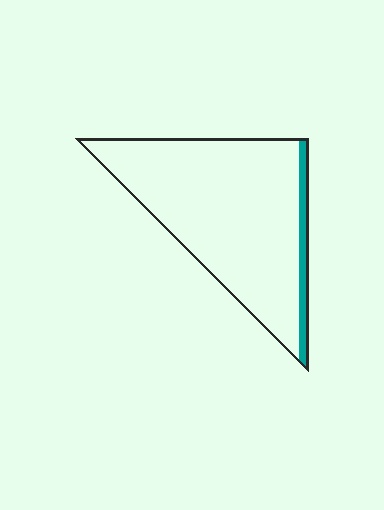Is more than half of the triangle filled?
No.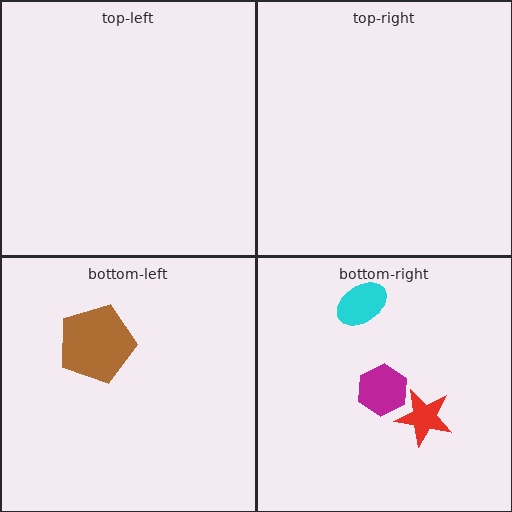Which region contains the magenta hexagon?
The bottom-right region.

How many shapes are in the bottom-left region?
1.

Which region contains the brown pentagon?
The bottom-left region.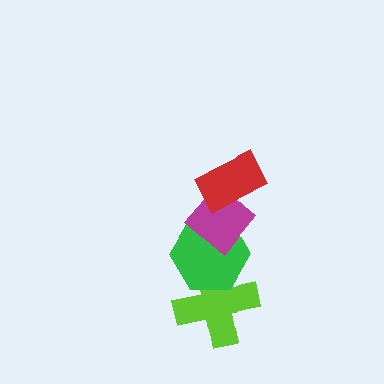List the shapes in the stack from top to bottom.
From top to bottom: the red rectangle, the magenta diamond, the green hexagon, the lime cross.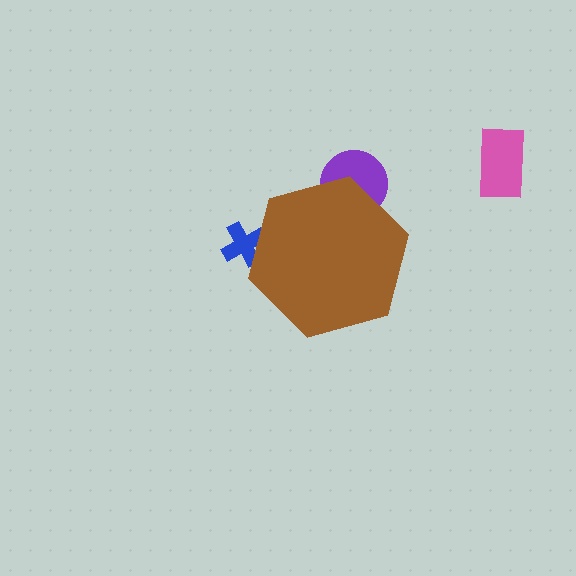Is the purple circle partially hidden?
Yes, the purple circle is partially hidden behind the brown hexagon.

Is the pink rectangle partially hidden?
No, the pink rectangle is fully visible.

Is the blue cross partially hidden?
Yes, the blue cross is partially hidden behind the brown hexagon.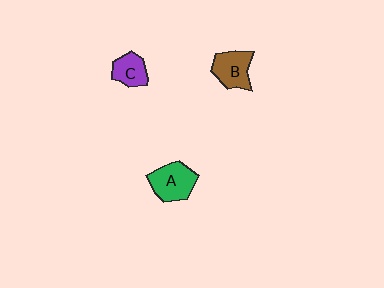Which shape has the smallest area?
Shape C (purple).